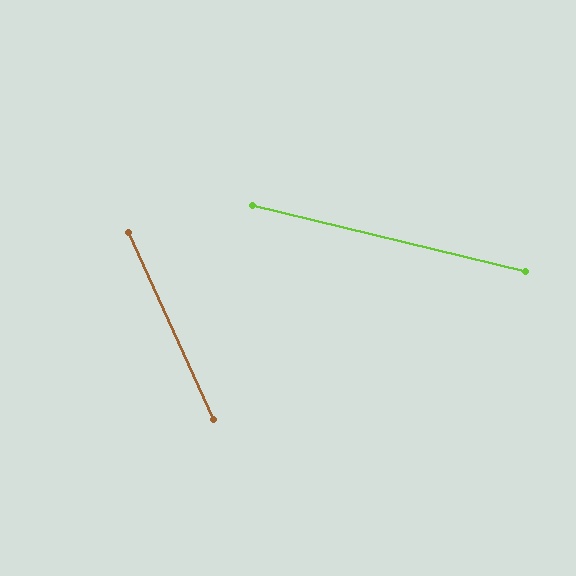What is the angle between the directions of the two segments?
Approximately 52 degrees.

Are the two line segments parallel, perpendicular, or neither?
Neither parallel nor perpendicular — they differ by about 52°.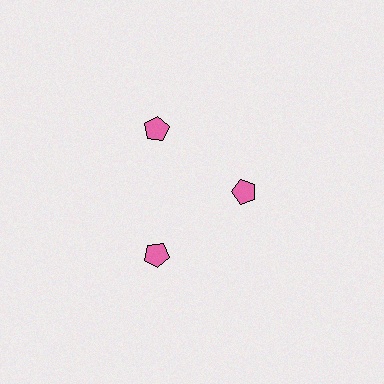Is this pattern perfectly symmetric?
No. The 3 pink pentagons are arranged in a ring, but one element near the 3 o'clock position is pulled inward toward the center, breaking the 3-fold rotational symmetry.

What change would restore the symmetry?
The symmetry would be restored by moving it outward, back onto the ring so that all 3 pentagons sit at equal angles and equal distance from the center.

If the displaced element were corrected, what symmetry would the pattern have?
It would have 3-fold rotational symmetry — the pattern would map onto itself every 120 degrees.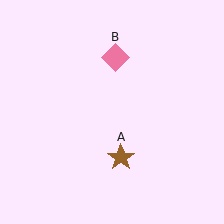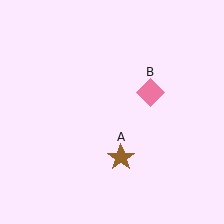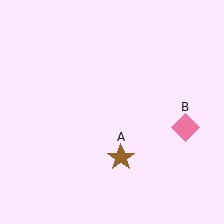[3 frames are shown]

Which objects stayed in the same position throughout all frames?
Brown star (object A) remained stationary.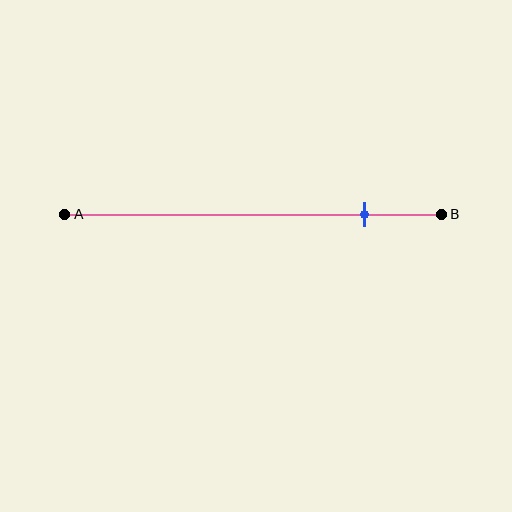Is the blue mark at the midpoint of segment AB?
No, the mark is at about 80% from A, not at the 50% midpoint.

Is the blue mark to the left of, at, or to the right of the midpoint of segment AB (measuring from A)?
The blue mark is to the right of the midpoint of segment AB.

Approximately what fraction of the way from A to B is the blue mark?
The blue mark is approximately 80% of the way from A to B.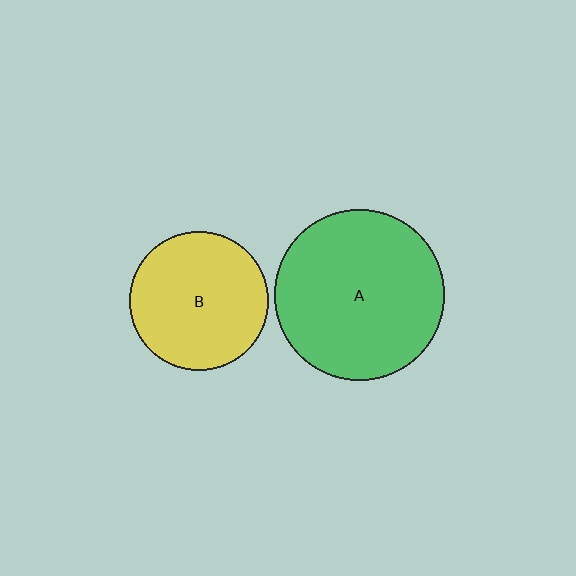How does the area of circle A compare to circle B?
Approximately 1.5 times.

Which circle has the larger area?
Circle A (green).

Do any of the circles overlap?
No, none of the circles overlap.